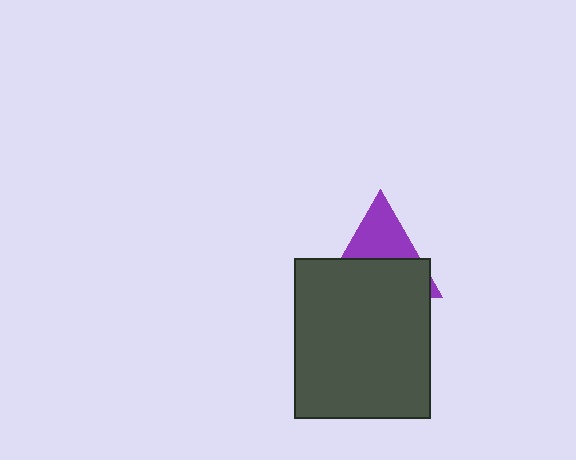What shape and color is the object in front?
The object in front is a dark gray rectangle.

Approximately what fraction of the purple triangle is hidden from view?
Roughly 58% of the purple triangle is hidden behind the dark gray rectangle.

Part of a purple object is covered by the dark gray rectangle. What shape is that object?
It is a triangle.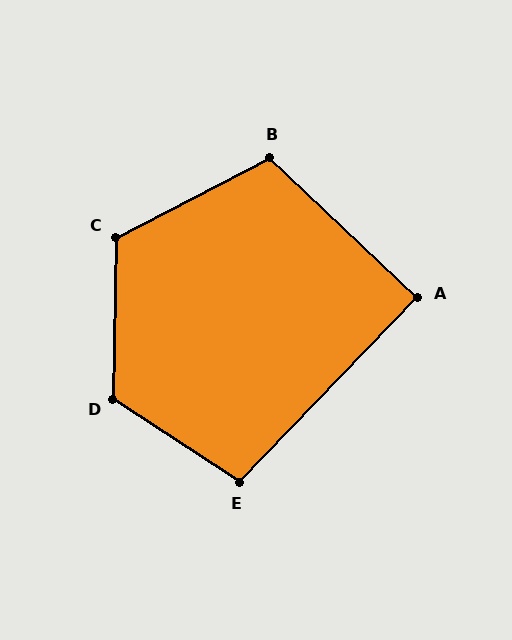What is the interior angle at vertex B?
Approximately 109 degrees (obtuse).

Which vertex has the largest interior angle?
D, at approximately 123 degrees.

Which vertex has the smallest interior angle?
A, at approximately 90 degrees.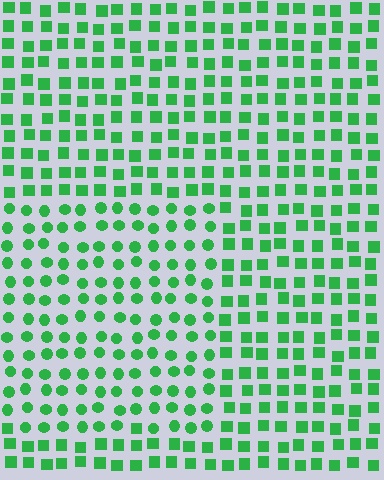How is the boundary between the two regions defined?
The boundary is defined by a change in element shape: circles inside vs. squares outside. All elements share the same color and spacing.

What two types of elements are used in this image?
The image uses circles inside the rectangle region and squares outside it.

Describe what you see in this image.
The image is filled with small green elements arranged in a uniform grid. A rectangle-shaped region contains circles, while the surrounding area contains squares. The boundary is defined purely by the change in element shape.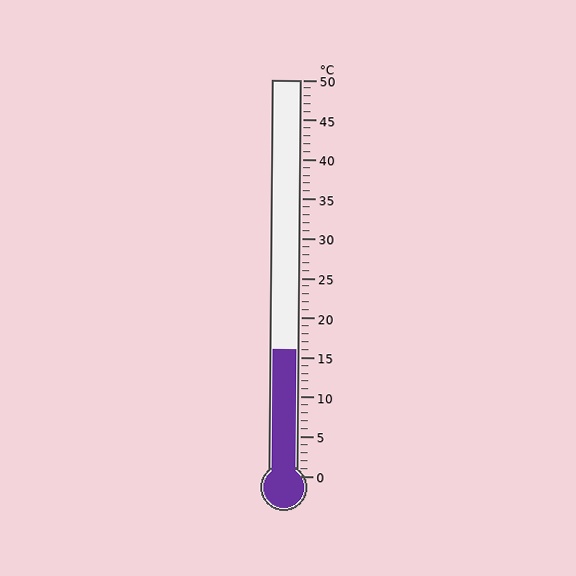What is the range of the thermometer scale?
The thermometer scale ranges from 0°C to 50°C.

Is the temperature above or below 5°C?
The temperature is above 5°C.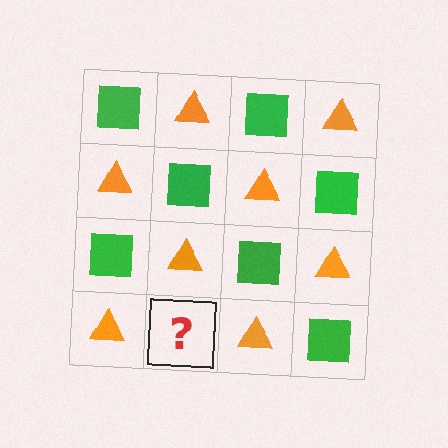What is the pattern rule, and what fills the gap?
The rule is that it alternates green square and orange triangle in a checkerboard pattern. The gap should be filled with a green square.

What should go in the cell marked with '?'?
The missing cell should contain a green square.